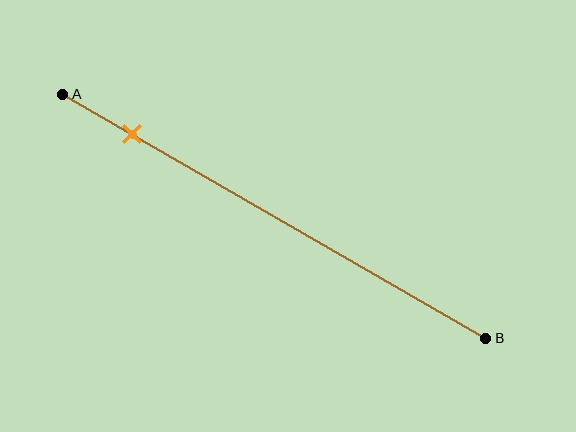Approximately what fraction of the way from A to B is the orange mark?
The orange mark is approximately 15% of the way from A to B.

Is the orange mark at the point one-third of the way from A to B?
No, the mark is at about 15% from A, not at the 33% one-third point.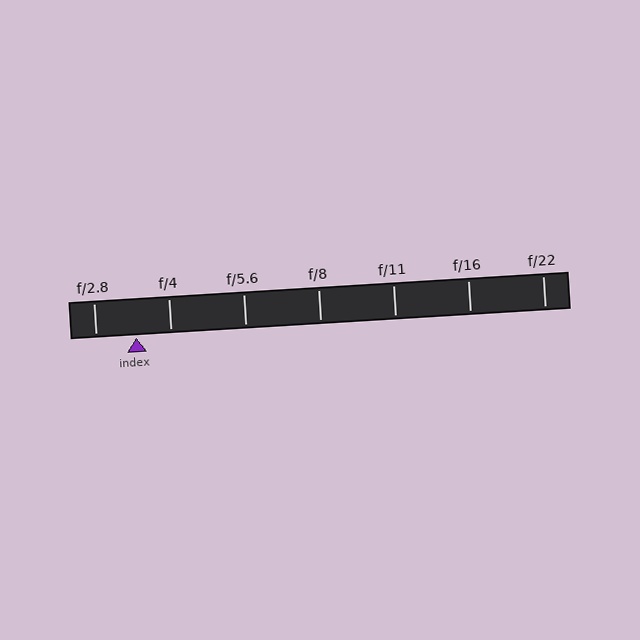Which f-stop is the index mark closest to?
The index mark is closest to f/4.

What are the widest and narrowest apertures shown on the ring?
The widest aperture shown is f/2.8 and the narrowest is f/22.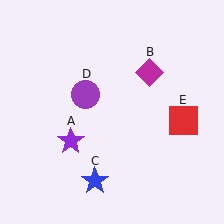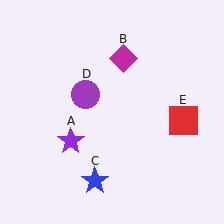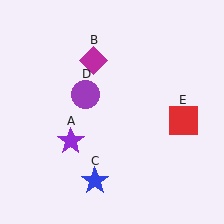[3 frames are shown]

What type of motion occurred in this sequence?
The magenta diamond (object B) rotated counterclockwise around the center of the scene.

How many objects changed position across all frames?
1 object changed position: magenta diamond (object B).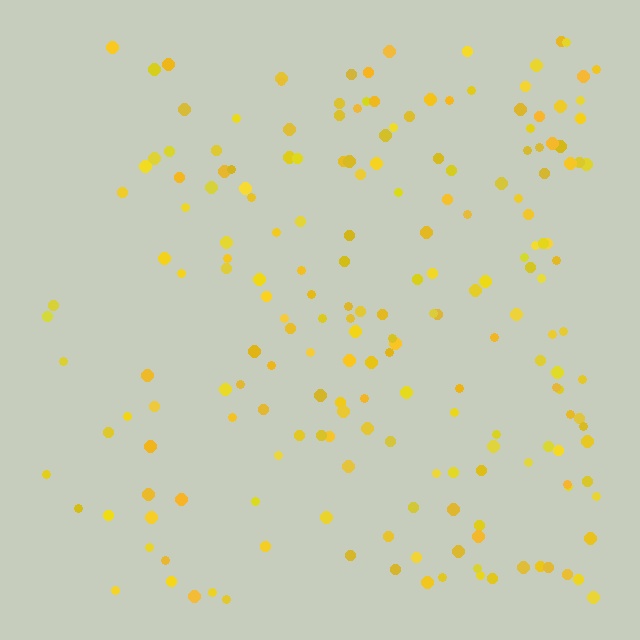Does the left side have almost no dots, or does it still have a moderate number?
Still a moderate number, just noticeably fewer than the right.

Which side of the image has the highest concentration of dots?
The right.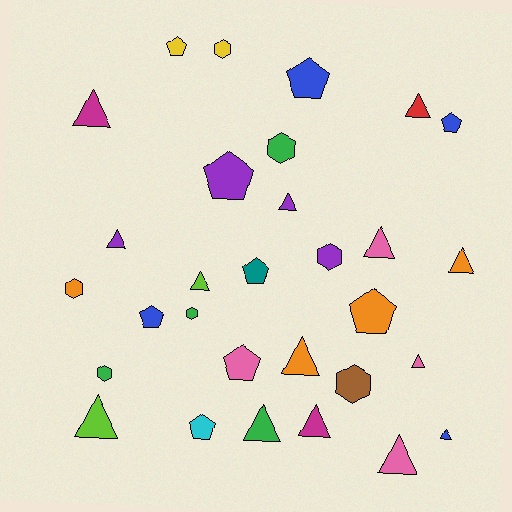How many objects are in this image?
There are 30 objects.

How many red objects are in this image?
There is 1 red object.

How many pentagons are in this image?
There are 9 pentagons.